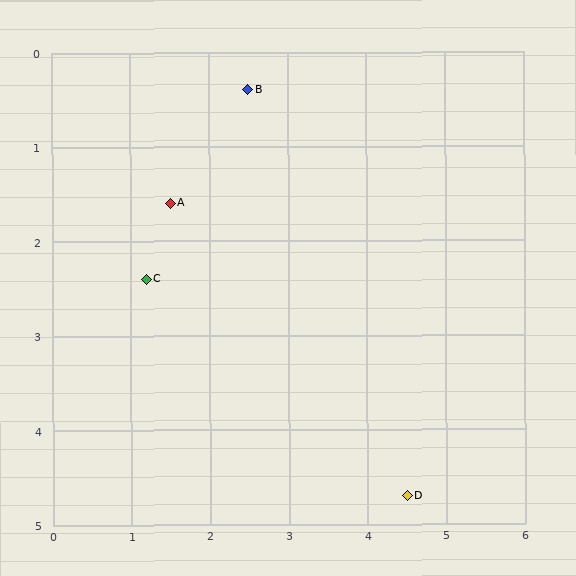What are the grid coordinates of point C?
Point C is at approximately (1.2, 2.4).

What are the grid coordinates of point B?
Point B is at approximately (2.5, 0.4).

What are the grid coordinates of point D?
Point D is at approximately (4.5, 4.7).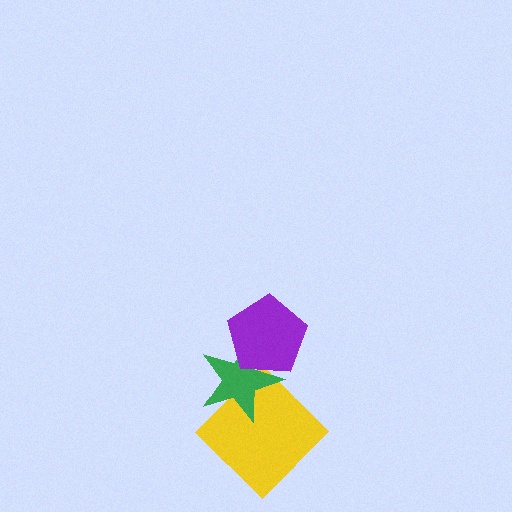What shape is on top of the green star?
The purple pentagon is on top of the green star.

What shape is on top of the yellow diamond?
The green star is on top of the yellow diamond.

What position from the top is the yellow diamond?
The yellow diamond is 3rd from the top.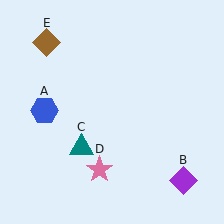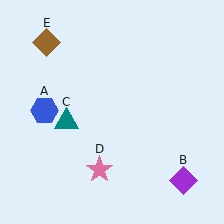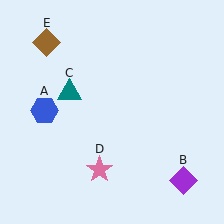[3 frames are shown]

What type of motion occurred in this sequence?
The teal triangle (object C) rotated clockwise around the center of the scene.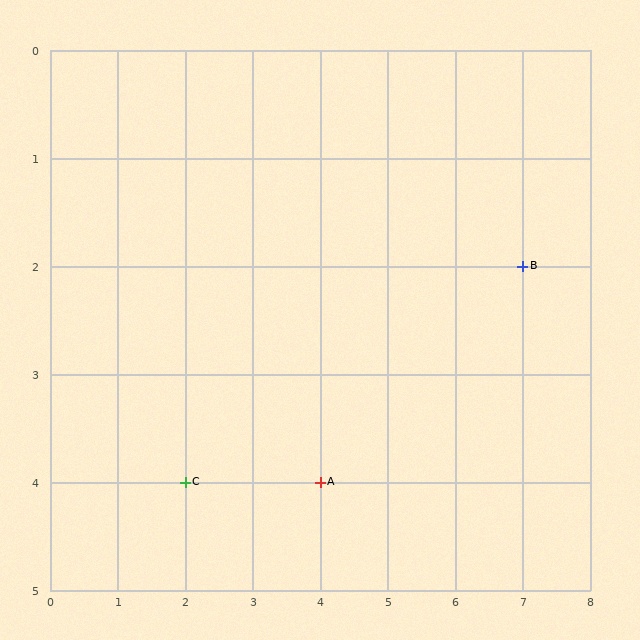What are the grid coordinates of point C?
Point C is at grid coordinates (2, 4).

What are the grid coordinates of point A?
Point A is at grid coordinates (4, 4).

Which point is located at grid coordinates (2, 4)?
Point C is at (2, 4).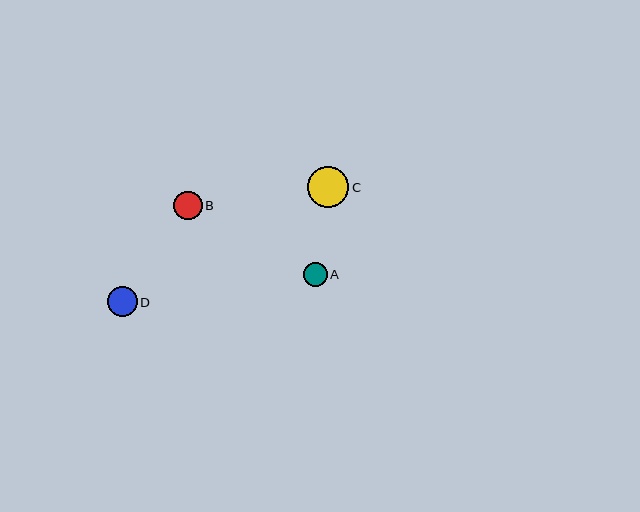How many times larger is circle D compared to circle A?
Circle D is approximately 1.2 times the size of circle A.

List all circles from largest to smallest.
From largest to smallest: C, D, B, A.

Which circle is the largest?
Circle C is the largest with a size of approximately 41 pixels.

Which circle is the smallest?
Circle A is the smallest with a size of approximately 24 pixels.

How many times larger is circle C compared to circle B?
Circle C is approximately 1.4 times the size of circle B.